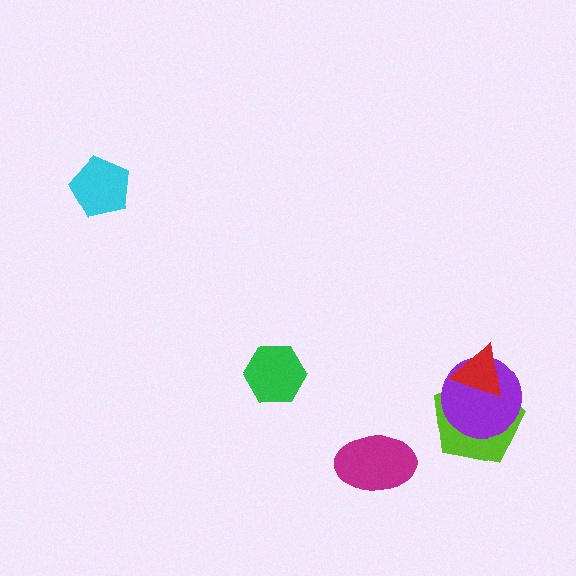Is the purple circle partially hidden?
Yes, it is partially covered by another shape.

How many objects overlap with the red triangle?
2 objects overlap with the red triangle.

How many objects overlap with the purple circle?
2 objects overlap with the purple circle.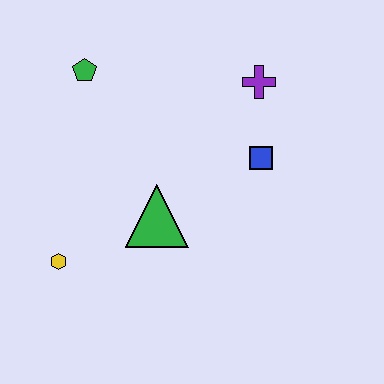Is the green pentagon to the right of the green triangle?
No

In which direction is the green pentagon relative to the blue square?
The green pentagon is to the left of the blue square.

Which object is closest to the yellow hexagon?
The green triangle is closest to the yellow hexagon.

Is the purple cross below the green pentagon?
Yes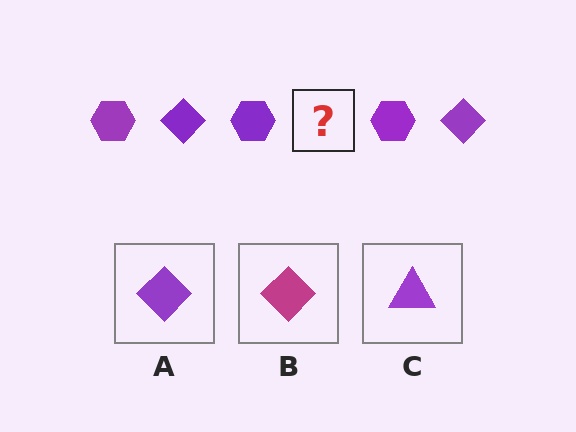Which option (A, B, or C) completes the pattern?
A.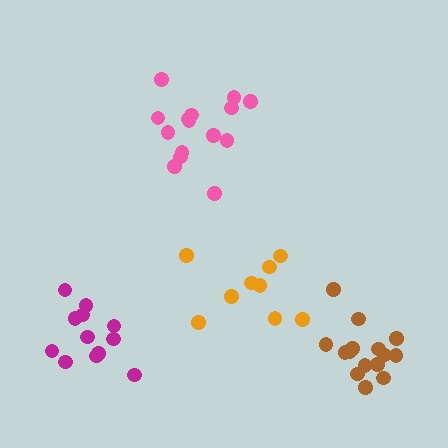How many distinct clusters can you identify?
There are 4 distinct clusters.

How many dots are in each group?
Group 1: 9 dots, Group 2: 15 dots, Group 3: 12 dots, Group 4: 15 dots (51 total).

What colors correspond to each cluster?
The clusters are colored: orange, pink, magenta, brown.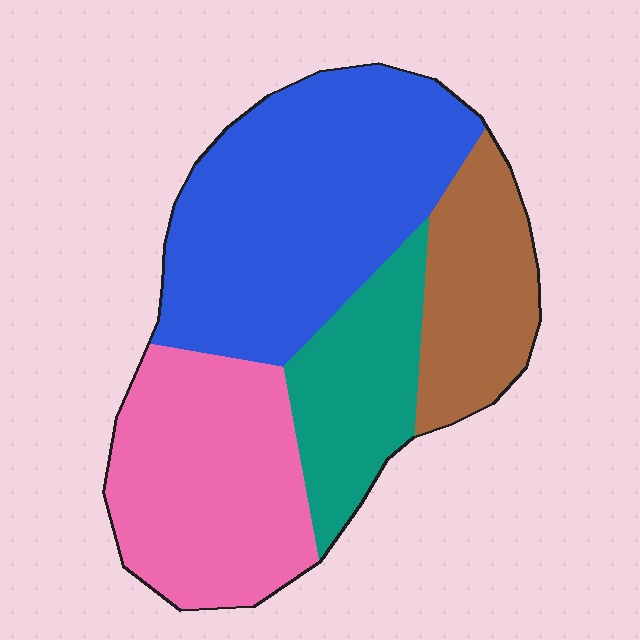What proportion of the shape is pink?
Pink covers about 30% of the shape.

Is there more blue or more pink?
Blue.